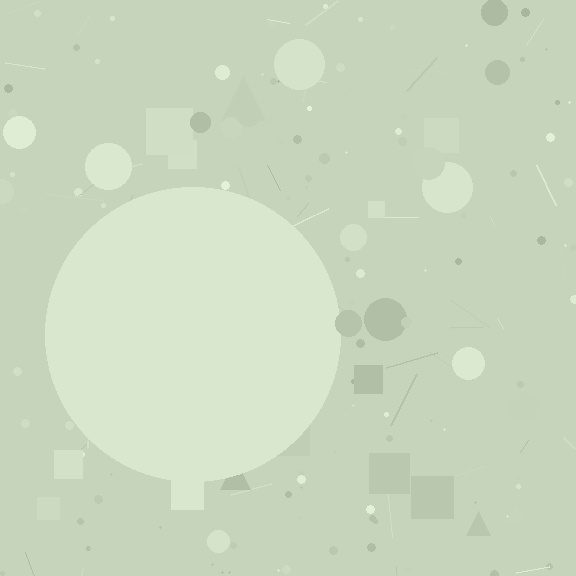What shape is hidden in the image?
A circle is hidden in the image.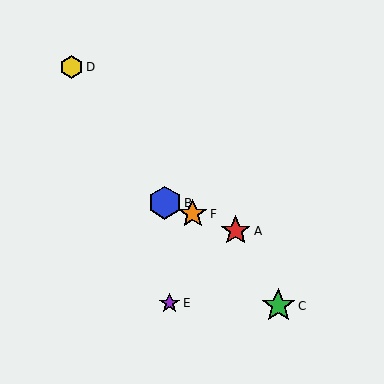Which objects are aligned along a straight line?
Objects A, B, F are aligned along a straight line.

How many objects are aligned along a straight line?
3 objects (A, B, F) are aligned along a straight line.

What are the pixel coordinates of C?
Object C is at (278, 306).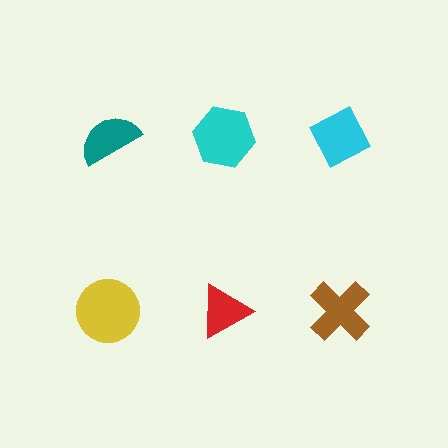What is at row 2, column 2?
A red triangle.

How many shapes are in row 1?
3 shapes.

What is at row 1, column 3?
A cyan diamond.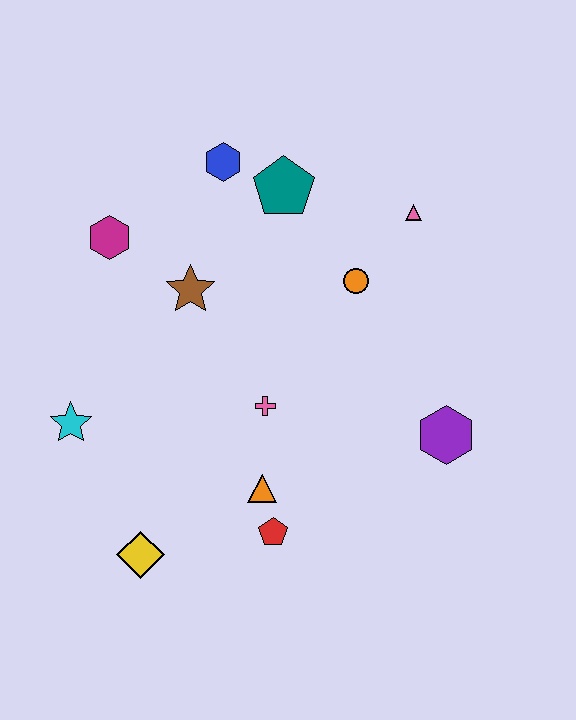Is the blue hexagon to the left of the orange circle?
Yes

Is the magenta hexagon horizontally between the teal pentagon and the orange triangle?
No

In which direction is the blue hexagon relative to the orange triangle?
The blue hexagon is above the orange triangle.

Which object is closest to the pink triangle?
The orange circle is closest to the pink triangle.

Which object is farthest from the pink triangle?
The yellow diamond is farthest from the pink triangle.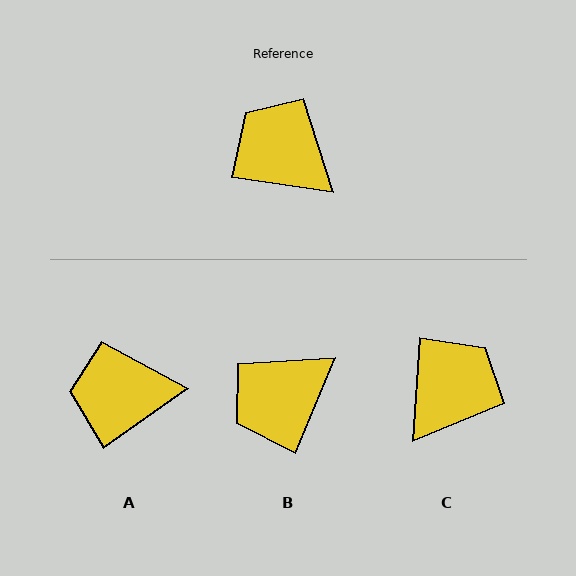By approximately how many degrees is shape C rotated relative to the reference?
Approximately 86 degrees clockwise.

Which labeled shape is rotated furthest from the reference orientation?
C, about 86 degrees away.